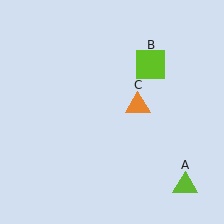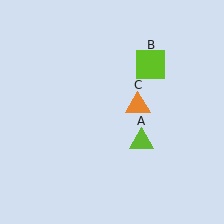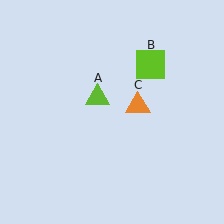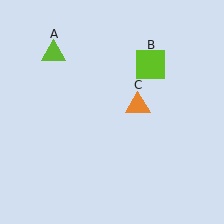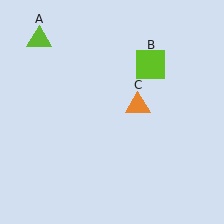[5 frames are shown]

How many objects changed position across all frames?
1 object changed position: lime triangle (object A).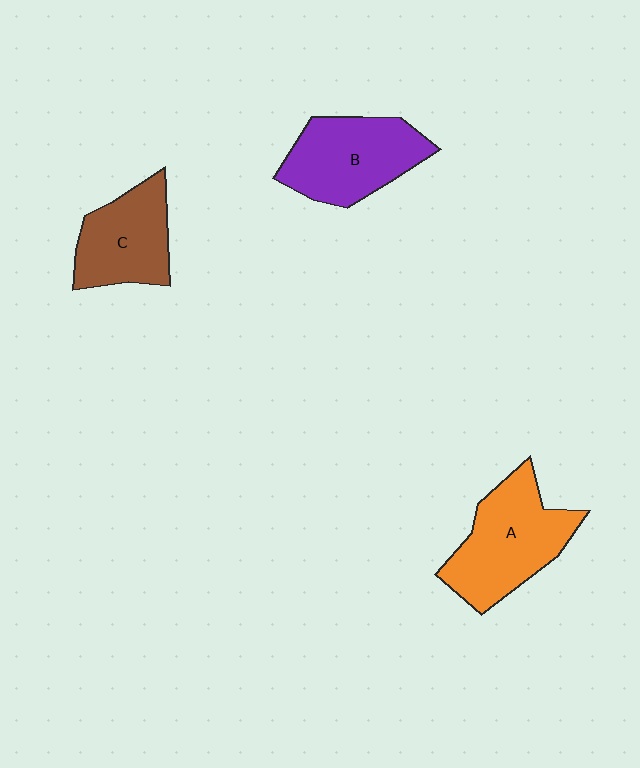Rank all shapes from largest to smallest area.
From largest to smallest: A (orange), B (purple), C (brown).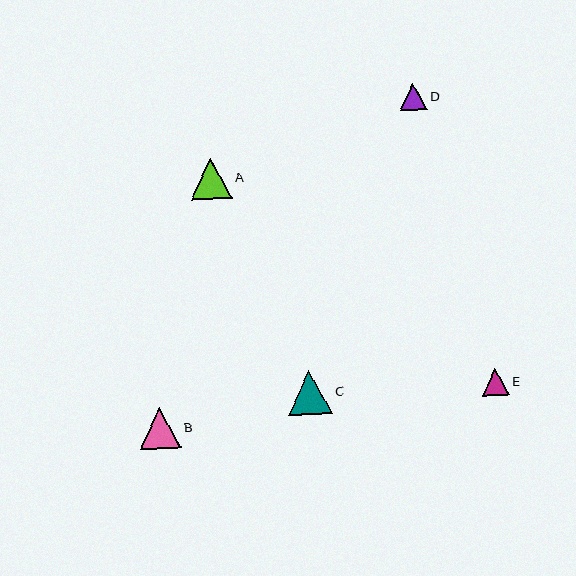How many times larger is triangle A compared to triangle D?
Triangle A is approximately 1.5 times the size of triangle D.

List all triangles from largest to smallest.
From largest to smallest: C, A, B, E, D.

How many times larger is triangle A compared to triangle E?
Triangle A is approximately 1.5 times the size of triangle E.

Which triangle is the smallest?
Triangle D is the smallest with a size of approximately 27 pixels.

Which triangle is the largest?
Triangle C is the largest with a size of approximately 44 pixels.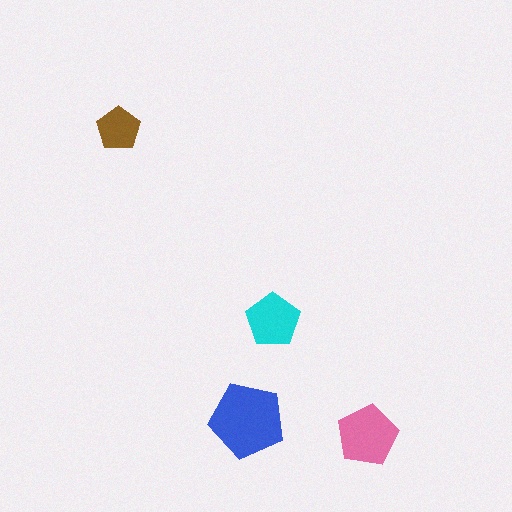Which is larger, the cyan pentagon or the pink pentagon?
The pink one.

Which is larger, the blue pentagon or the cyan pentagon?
The blue one.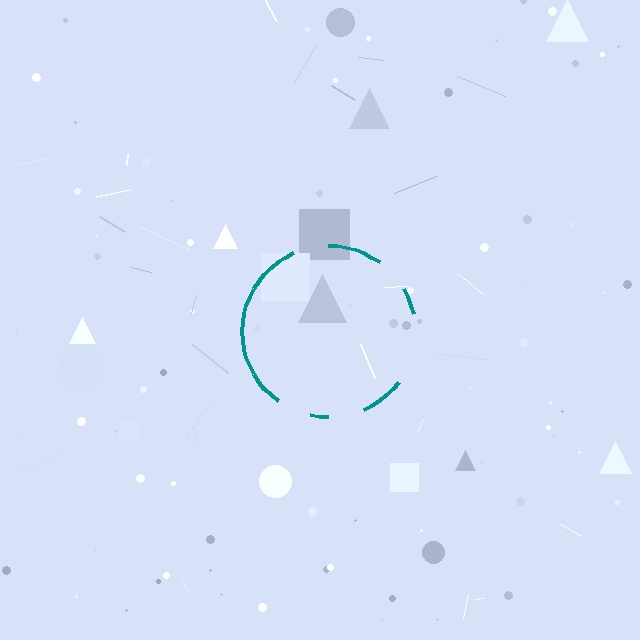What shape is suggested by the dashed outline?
The dashed outline suggests a circle.